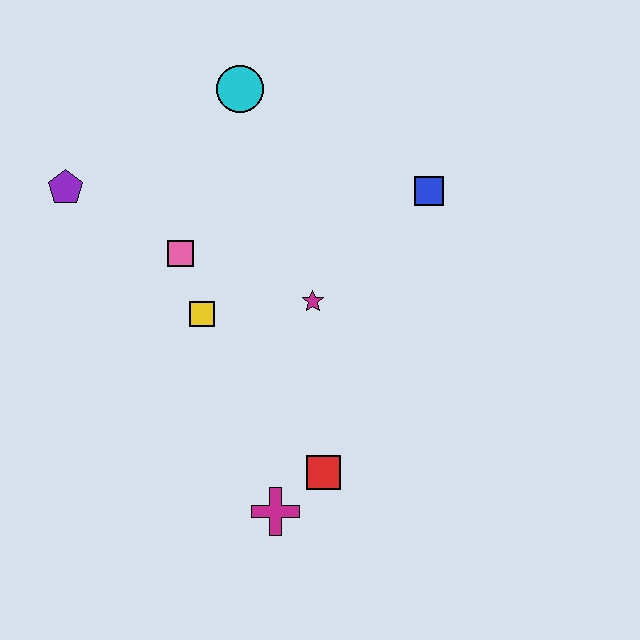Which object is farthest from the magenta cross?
The cyan circle is farthest from the magenta cross.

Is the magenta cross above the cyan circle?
No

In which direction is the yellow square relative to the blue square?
The yellow square is to the left of the blue square.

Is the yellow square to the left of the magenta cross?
Yes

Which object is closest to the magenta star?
The yellow square is closest to the magenta star.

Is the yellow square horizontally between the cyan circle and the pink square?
Yes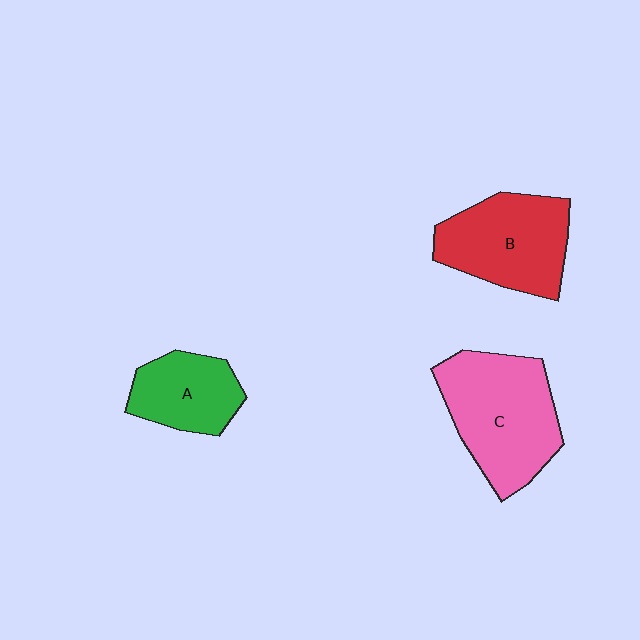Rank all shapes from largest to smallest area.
From largest to smallest: C (pink), B (red), A (green).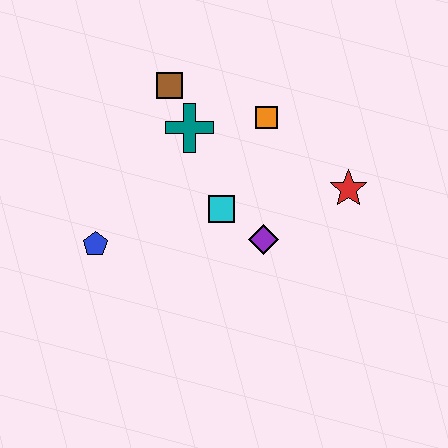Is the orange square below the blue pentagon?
No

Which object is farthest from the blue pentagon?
The red star is farthest from the blue pentagon.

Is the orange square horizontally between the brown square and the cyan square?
No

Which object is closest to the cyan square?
The purple diamond is closest to the cyan square.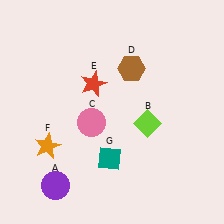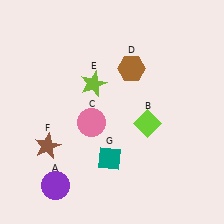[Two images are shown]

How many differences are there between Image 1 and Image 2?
There are 2 differences between the two images.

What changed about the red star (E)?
In Image 1, E is red. In Image 2, it changed to lime.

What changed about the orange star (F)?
In Image 1, F is orange. In Image 2, it changed to brown.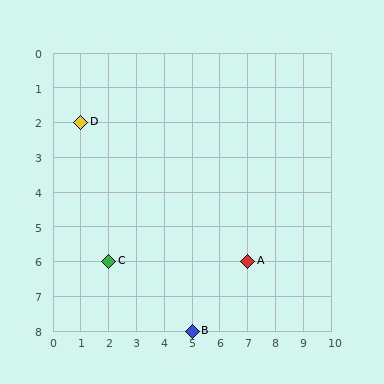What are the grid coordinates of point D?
Point D is at grid coordinates (1, 2).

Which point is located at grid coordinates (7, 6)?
Point A is at (7, 6).